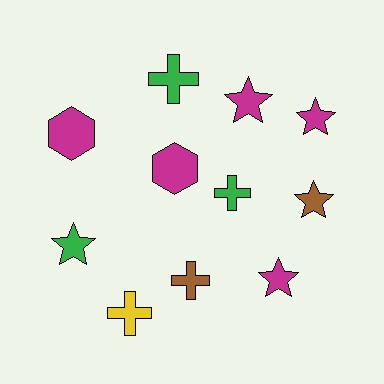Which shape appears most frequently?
Star, with 5 objects.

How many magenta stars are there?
There are 3 magenta stars.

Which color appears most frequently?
Magenta, with 5 objects.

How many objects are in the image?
There are 11 objects.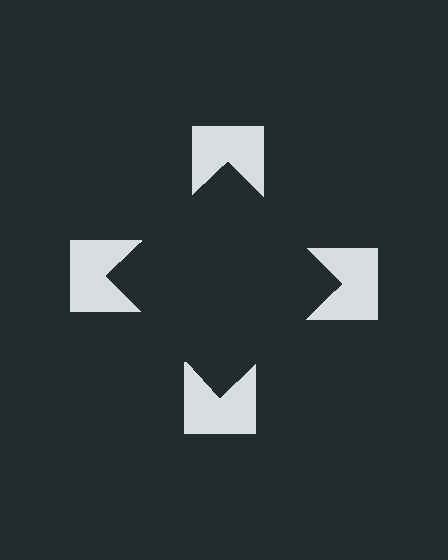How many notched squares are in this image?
There are 4 — one at each vertex of the illusory square.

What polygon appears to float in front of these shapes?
An illusory square — its edges are inferred from the aligned wedge cuts in the notched squares, not physically drawn.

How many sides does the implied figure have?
4 sides.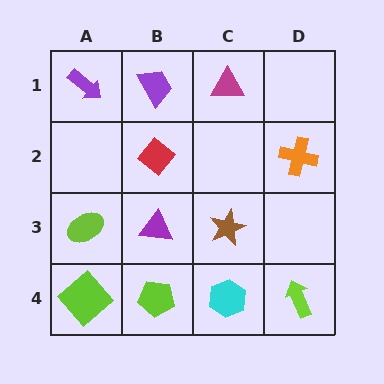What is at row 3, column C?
A brown star.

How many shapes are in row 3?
3 shapes.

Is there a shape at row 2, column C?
No, that cell is empty.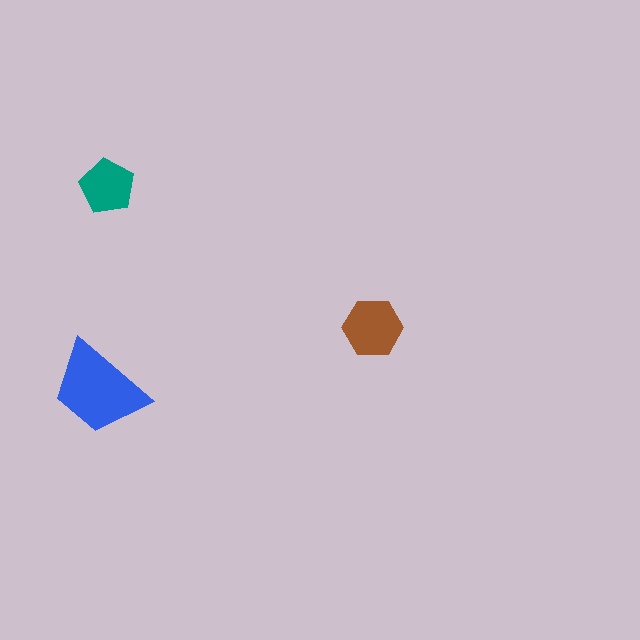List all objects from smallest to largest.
The teal pentagon, the brown hexagon, the blue trapezoid.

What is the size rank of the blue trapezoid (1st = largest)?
1st.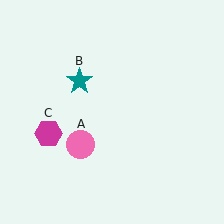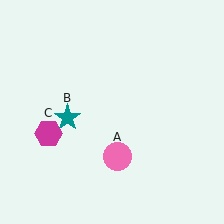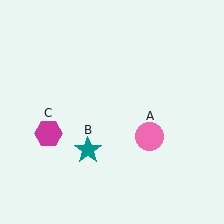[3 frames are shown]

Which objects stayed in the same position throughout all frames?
Magenta hexagon (object C) remained stationary.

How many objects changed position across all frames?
2 objects changed position: pink circle (object A), teal star (object B).